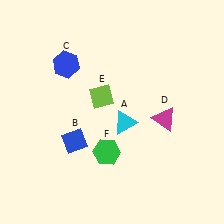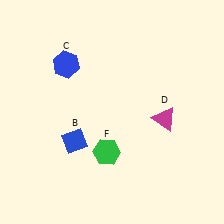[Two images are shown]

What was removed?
The lime diamond (E), the cyan triangle (A) were removed in Image 2.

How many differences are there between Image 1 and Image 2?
There are 2 differences between the two images.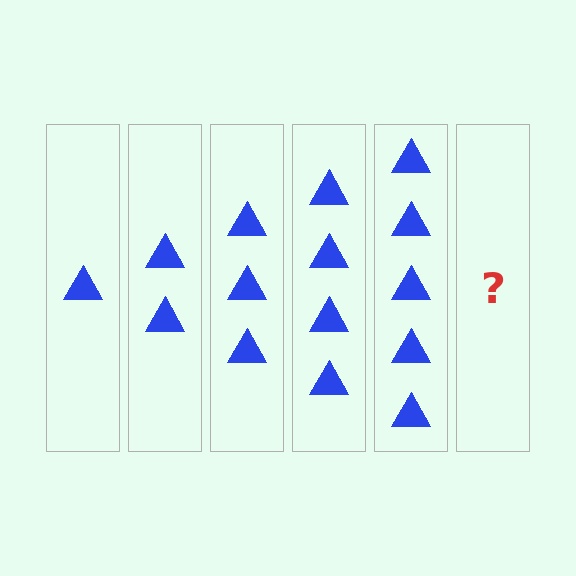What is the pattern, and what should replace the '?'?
The pattern is that each step adds one more triangle. The '?' should be 6 triangles.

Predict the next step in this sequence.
The next step is 6 triangles.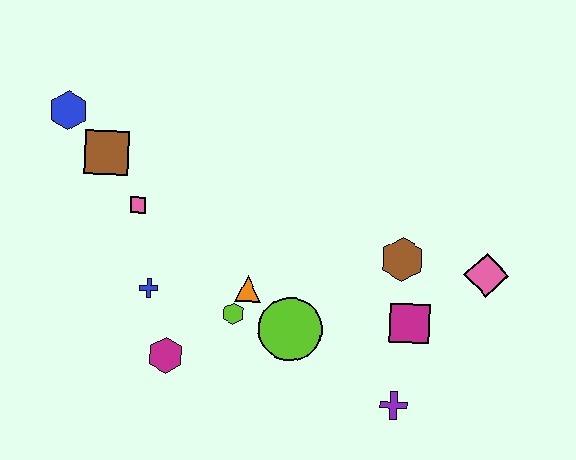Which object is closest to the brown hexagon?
The magenta square is closest to the brown hexagon.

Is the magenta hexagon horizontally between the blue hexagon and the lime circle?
Yes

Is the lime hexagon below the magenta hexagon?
No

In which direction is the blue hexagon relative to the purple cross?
The blue hexagon is to the left of the purple cross.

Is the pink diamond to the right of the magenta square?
Yes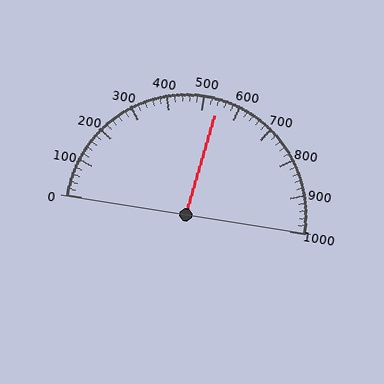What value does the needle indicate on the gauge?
The needle indicates approximately 540.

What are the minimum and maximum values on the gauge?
The gauge ranges from 0 to 1000.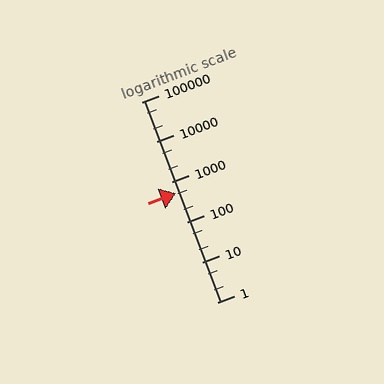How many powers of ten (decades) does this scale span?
The scale spans 5 decades, from 1 to 100000.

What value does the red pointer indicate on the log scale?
The pointer indicates approximately 530.